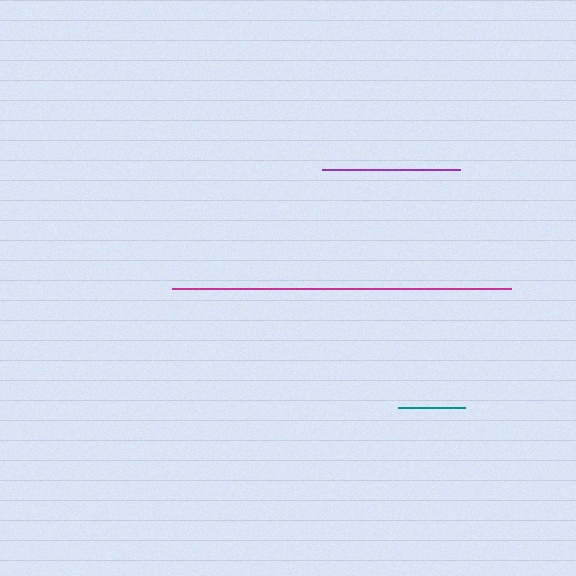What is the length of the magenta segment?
The magenta segment is approximately 339 pixels long.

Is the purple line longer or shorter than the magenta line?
The magenta line is longer than the purple line.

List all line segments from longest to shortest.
From longest to shortest: magenta, purple, teal.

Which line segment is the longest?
The magenta line is the longest at approximately 339 pixels.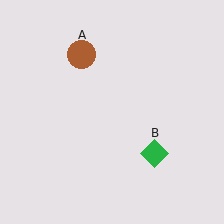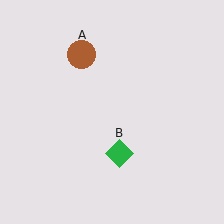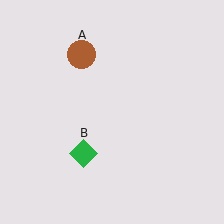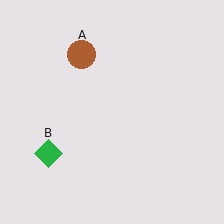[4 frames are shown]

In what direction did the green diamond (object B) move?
The green diamond (object B) moved left.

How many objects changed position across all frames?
1 object changed position: green diamond (object B).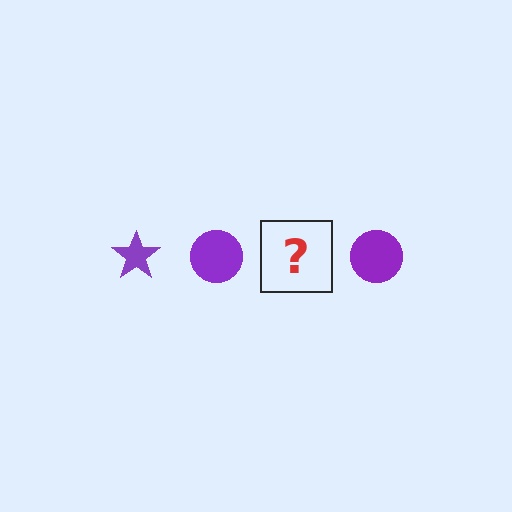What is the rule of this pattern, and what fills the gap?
The rule is that the pattern cycles through star, circle shapes in purple. The gap should be filled with a purple star.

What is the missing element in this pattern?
The missing element is a purple star.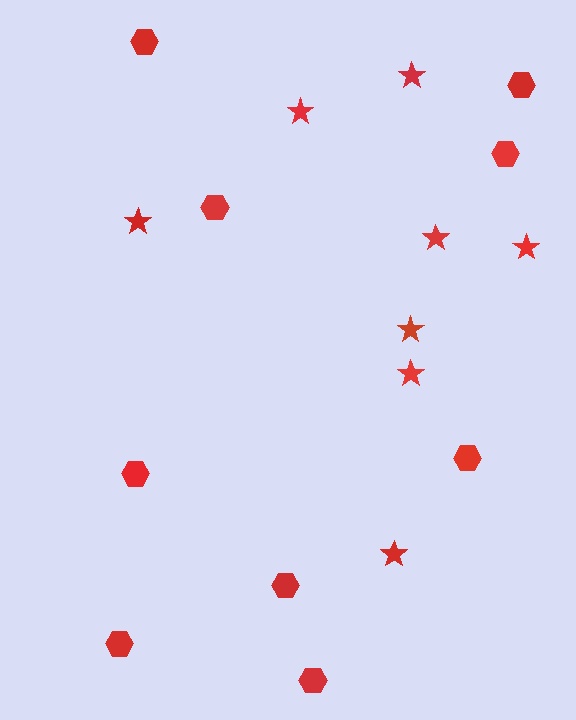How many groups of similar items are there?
There are 2 groups: one group of stars (8) and one group of hexagons (9).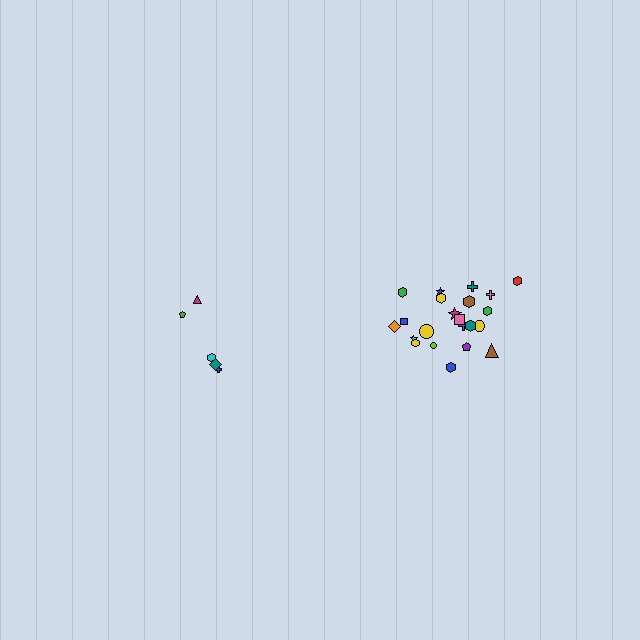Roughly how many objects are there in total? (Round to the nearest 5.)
Roughly 25 objects in total.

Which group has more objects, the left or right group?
The right group.